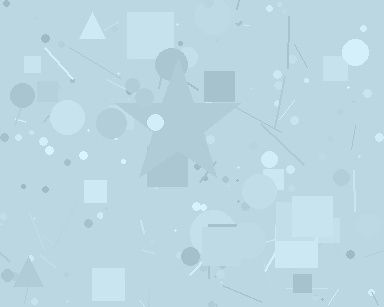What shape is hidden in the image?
A star is hidden in the image.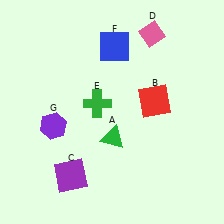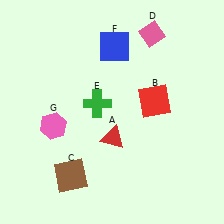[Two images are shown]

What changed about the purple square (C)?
In Image 1, C is purple. In Image 2, it changed to brown.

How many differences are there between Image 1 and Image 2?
There are 3 differences between the two images.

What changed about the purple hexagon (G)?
In Image 1, G is purple. In Image 2, it changed to pink.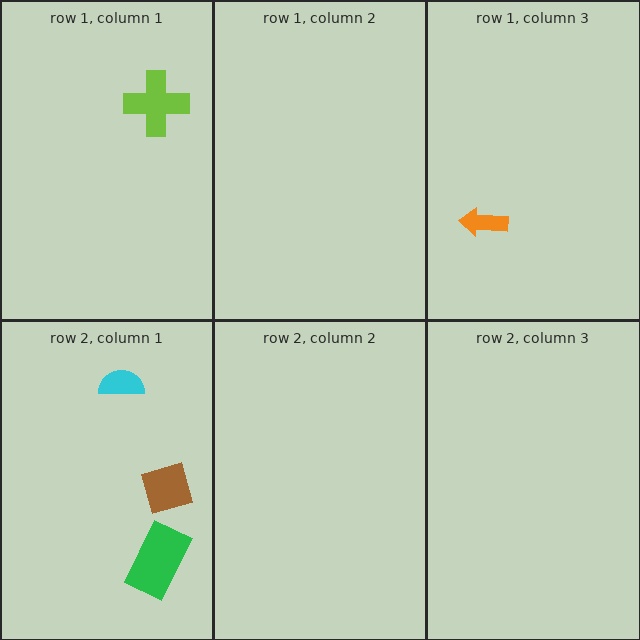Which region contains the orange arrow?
The row 1, column 3 region.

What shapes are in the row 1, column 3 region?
The orange arrow.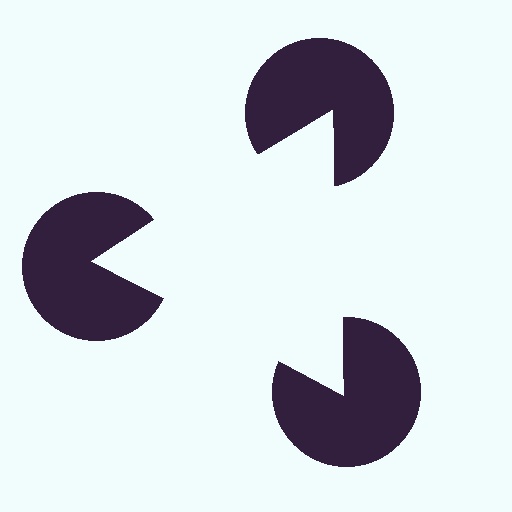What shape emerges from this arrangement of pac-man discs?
An illusory triangle — its edges are inferred from the aligned wedge cuts in the pac-man discs, not physically drawn.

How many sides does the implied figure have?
3 sides.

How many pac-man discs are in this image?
There are 3 — one at each vertex of the illusory triangle.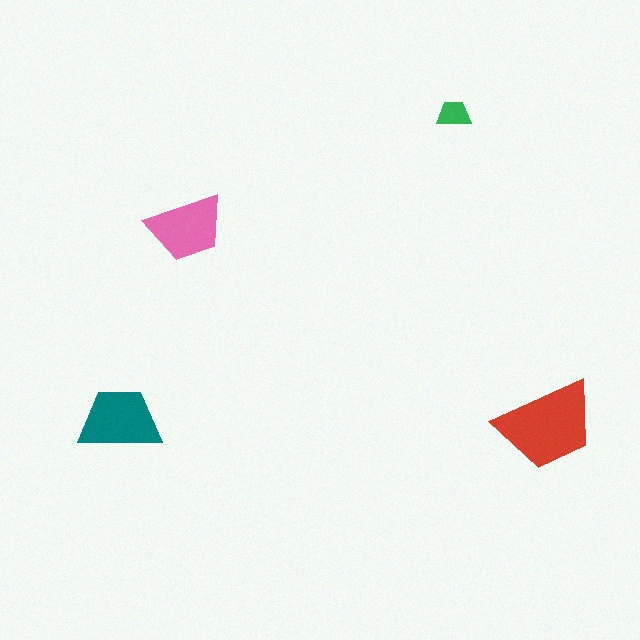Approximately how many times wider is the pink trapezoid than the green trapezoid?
About 2.5 times wider.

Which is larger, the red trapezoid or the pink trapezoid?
The red one.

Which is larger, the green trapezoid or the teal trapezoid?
The teal one.